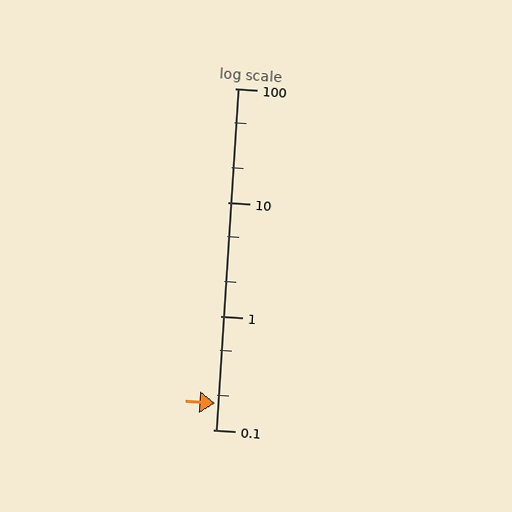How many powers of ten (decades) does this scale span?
The scale spans 3 decades, from 0.1 to 100.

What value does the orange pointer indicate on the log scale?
The pointer indicates approximately 0.17.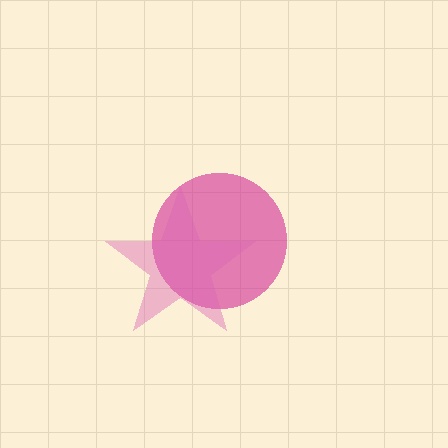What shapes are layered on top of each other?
The layered shapes are: a magenta circle, a pink star.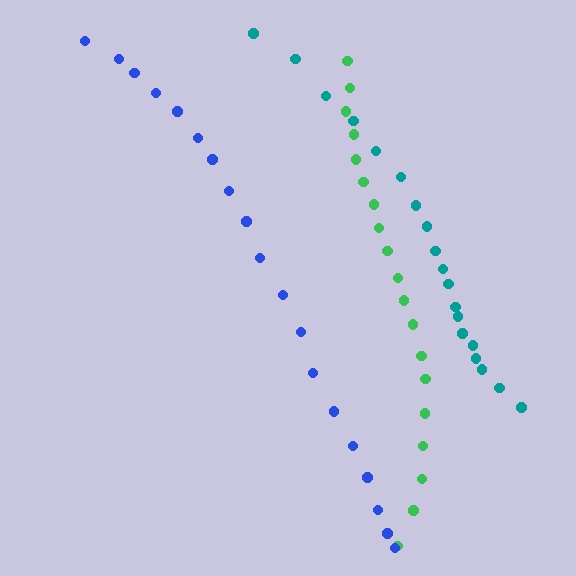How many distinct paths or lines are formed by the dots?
There are 3 distinct paths.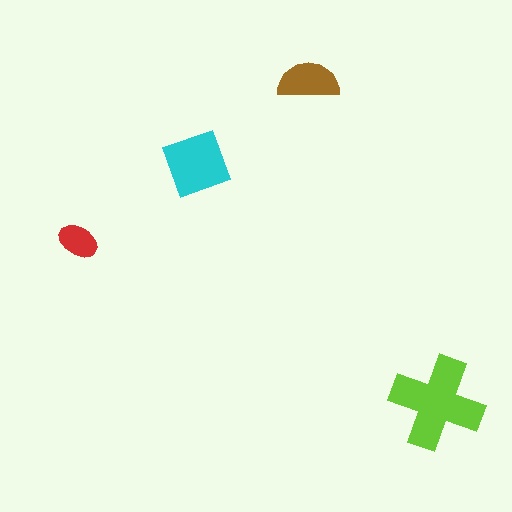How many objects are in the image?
There are 4 objects in the image.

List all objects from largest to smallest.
The lime cross, the cyan square, the brown semicircle, the red ellipse.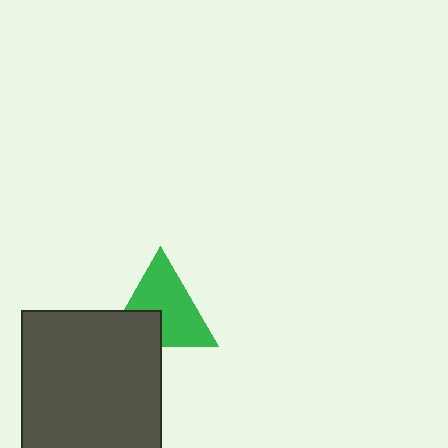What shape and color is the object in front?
The object in front is a dark gray rectangle.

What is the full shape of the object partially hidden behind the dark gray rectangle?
The partially hidden object is a green triangle.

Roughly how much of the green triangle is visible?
Most of it is visible (roughly 69%).